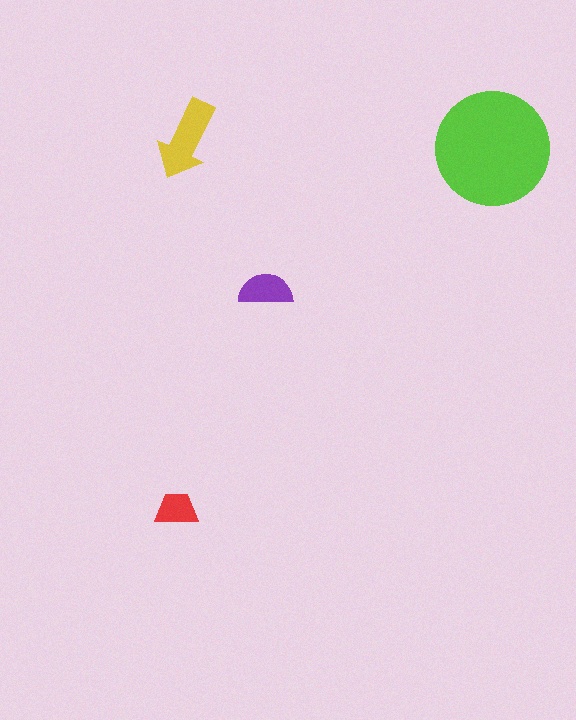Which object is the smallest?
The red trapezoid.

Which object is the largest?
The lime circle.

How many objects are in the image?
There are 4 objects in the image.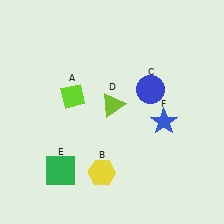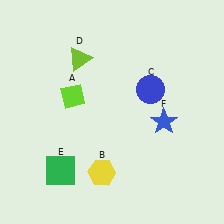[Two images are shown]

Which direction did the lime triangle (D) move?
The lime triangle (D) moved up.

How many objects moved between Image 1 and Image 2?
1 object moved between the two images.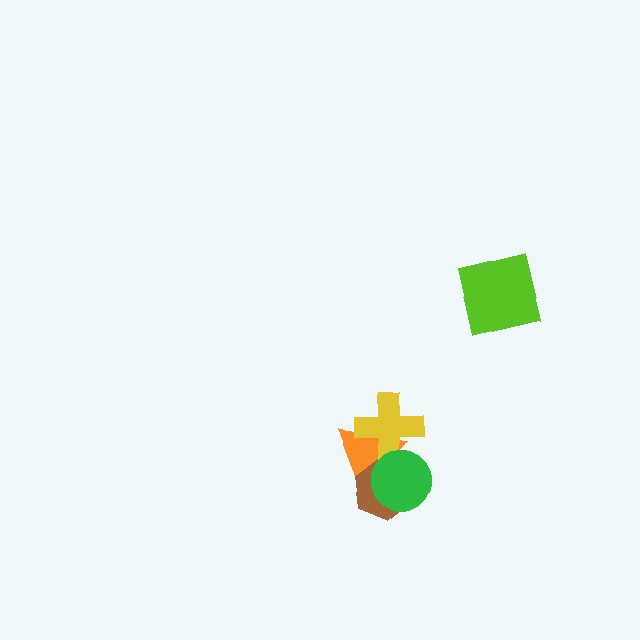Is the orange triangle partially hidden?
Yes, it is partially covered by another shape.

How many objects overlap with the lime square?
0 objects overlap with the lime square.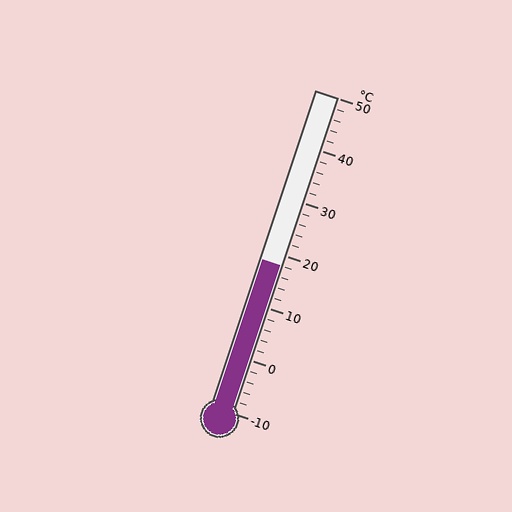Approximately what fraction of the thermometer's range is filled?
The thermometer is filled to approximately 45% of its range.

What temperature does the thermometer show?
The thermometer shows approximately 18°C.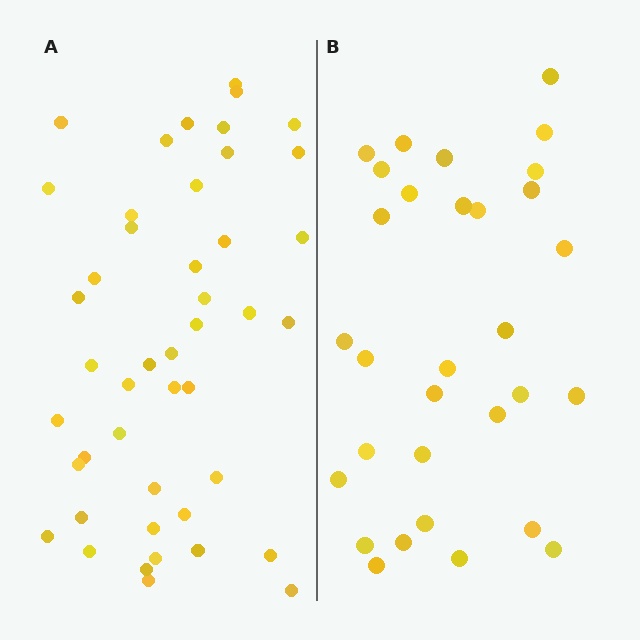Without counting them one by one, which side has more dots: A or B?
Region A (the left region) has more dots.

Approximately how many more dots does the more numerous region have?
Region A has approximately 15 more dots than region B.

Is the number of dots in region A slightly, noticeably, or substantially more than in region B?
Region A has substantially more. The ratio is roughly 1.5 to 1.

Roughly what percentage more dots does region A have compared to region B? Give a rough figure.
About 45% more.